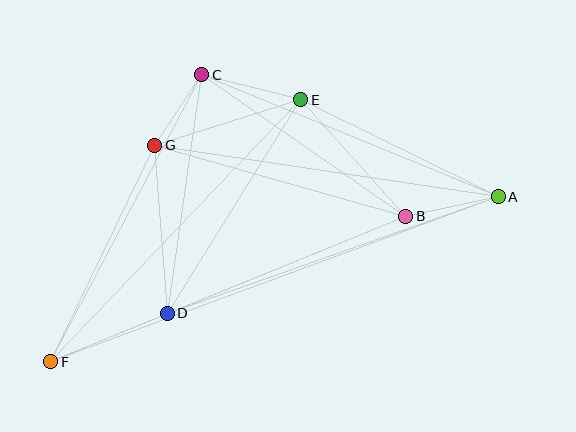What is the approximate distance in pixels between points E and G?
The distance between E and G is approximately 153 pixels.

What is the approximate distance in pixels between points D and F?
The distance between D and F is approximately 126 pixels.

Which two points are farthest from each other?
Points A and F are farthest from each other.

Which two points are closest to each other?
Points C and G are closest to each other.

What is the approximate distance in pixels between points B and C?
The distance between B and C is approximately 248 pixels.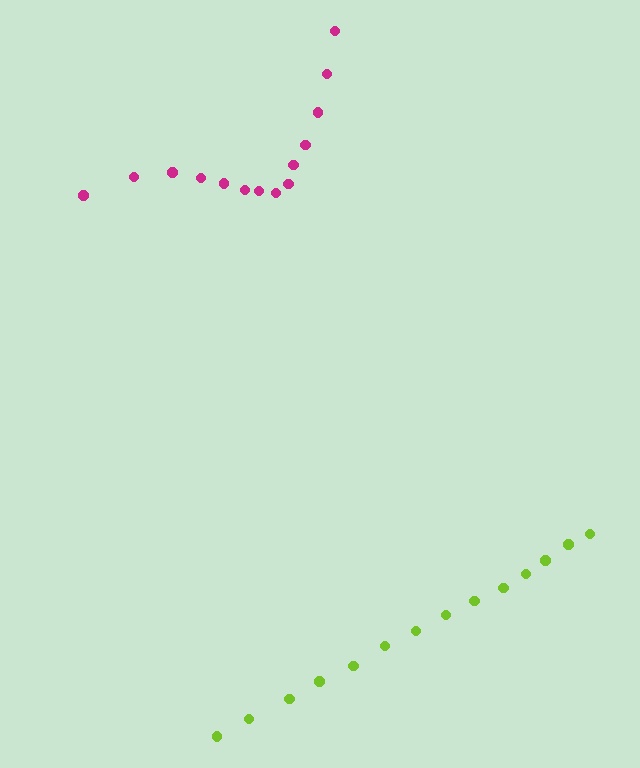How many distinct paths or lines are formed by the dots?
There are 2 distinct paths.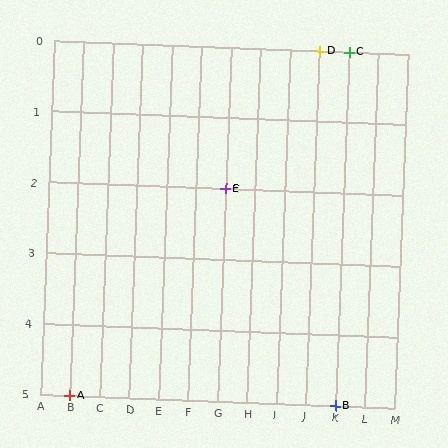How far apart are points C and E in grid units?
Points C and E are 4 columns and 2 rows apart (about 4.5 grid units diagonally).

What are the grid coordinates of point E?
Point E is at grid coordinates (G, 2).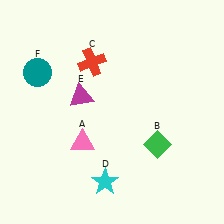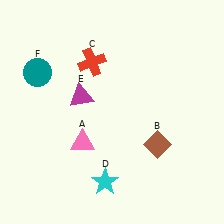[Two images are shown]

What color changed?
The diamond (B) changed from green in Image 1 to brown in Image 2.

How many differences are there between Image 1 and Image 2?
There is 1 difference between the two images.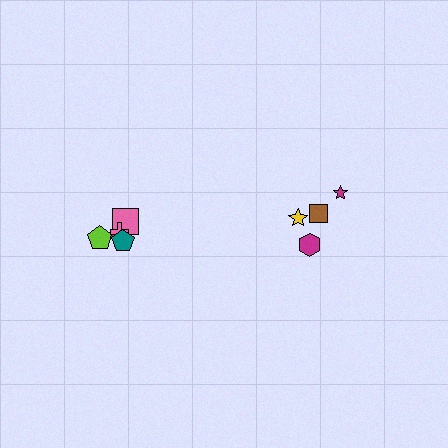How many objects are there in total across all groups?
There are 10 objects.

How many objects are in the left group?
There are 6 objects.